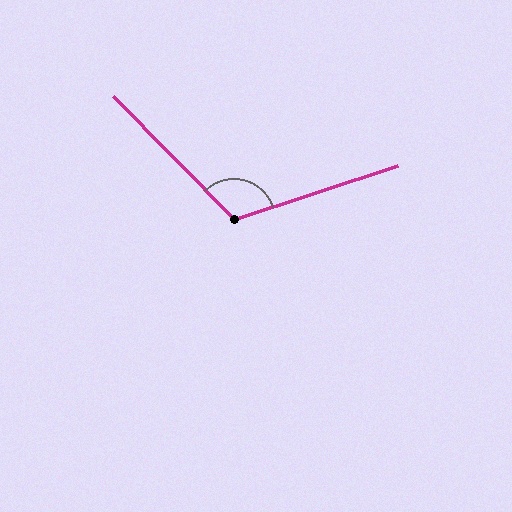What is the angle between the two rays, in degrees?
Approximately 116 degrees.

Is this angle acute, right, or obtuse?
It is obtuse.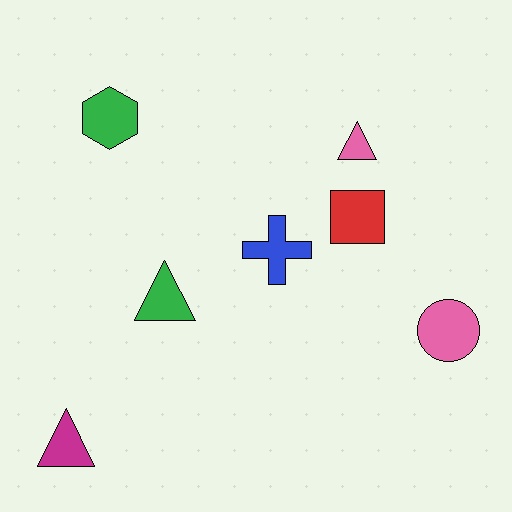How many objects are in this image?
There are 7 objects.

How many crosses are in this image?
There is 1 cross.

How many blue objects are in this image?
There is 1 blue object.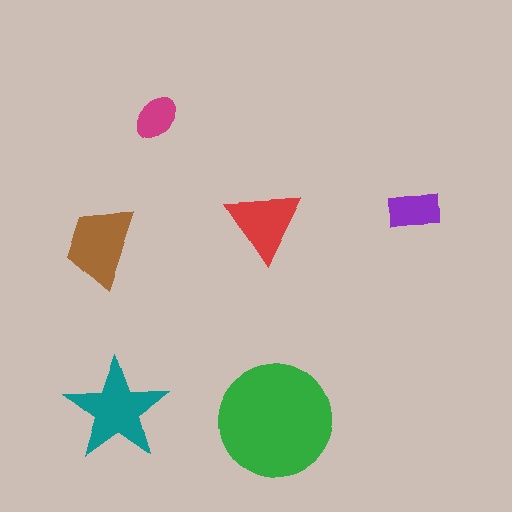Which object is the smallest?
The magenta ellipse.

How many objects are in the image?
There are 6 objects in the image.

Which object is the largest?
The green circle.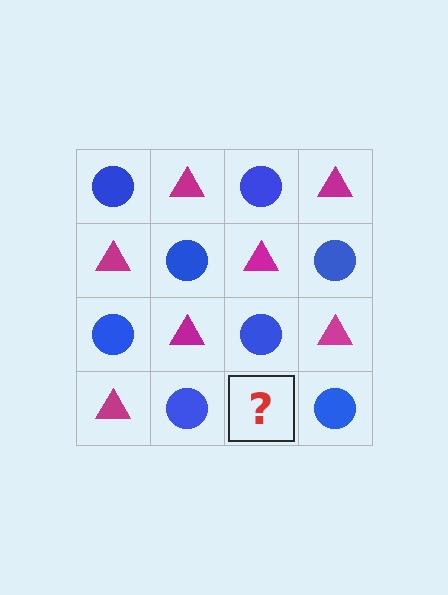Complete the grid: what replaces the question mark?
The question mark should be replaced with a magenta triangle.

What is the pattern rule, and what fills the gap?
The rule is that it alternates blue circle and magenta triangle in a checkerboard pattern. The gap should be filled with a magenta triangle.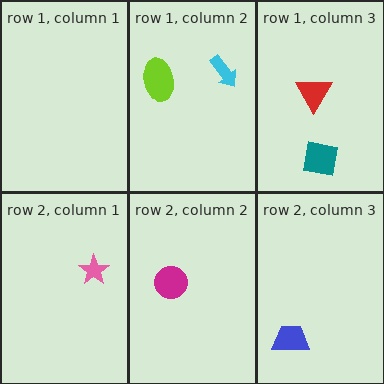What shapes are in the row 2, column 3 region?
The blue trapezoid.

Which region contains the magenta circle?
The row 2, column 2 region.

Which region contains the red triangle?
The row 1, column 3 region.